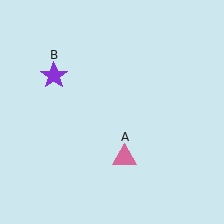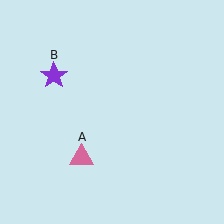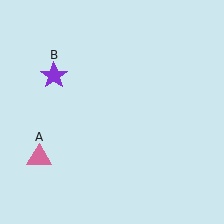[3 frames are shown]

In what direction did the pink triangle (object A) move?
The pink triangle (object A) moved left.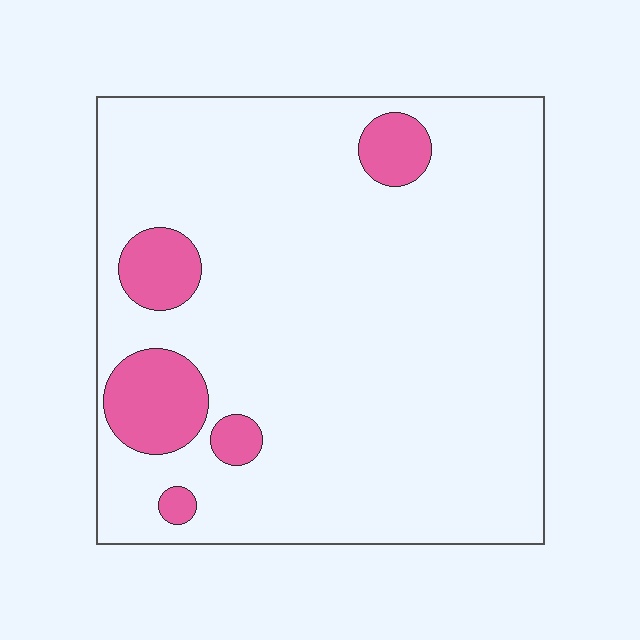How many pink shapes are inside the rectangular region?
5.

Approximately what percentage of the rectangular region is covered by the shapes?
Approximately 10%.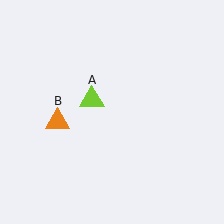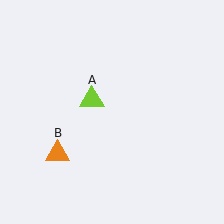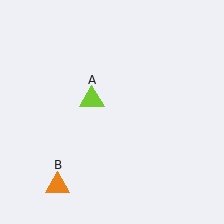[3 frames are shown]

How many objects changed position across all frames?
1 object changed position: orange triangle (object B).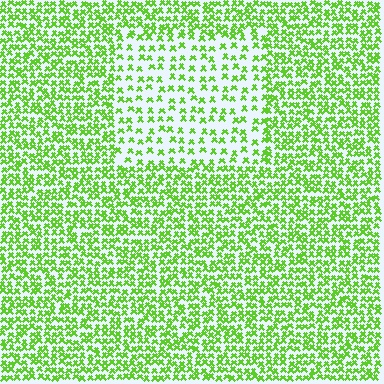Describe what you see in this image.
The image contains small lime elements arranged at two different densities. A rectangle-shaped region is visible where the elements are less densely packed than the surrounding area.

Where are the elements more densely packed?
The elements are more densely packed outside the rectangle boundary.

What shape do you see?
I see a rectangle.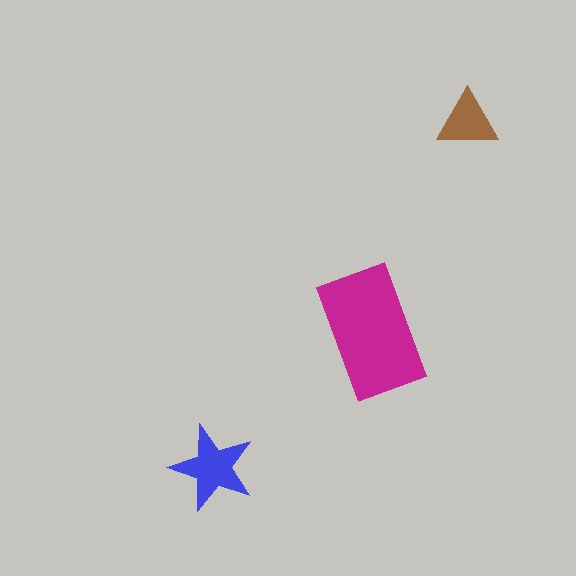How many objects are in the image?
There are 3 objects in the image.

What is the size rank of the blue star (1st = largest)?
2nd.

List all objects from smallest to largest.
The brown triangle, the blue star, the magenta rectangle.